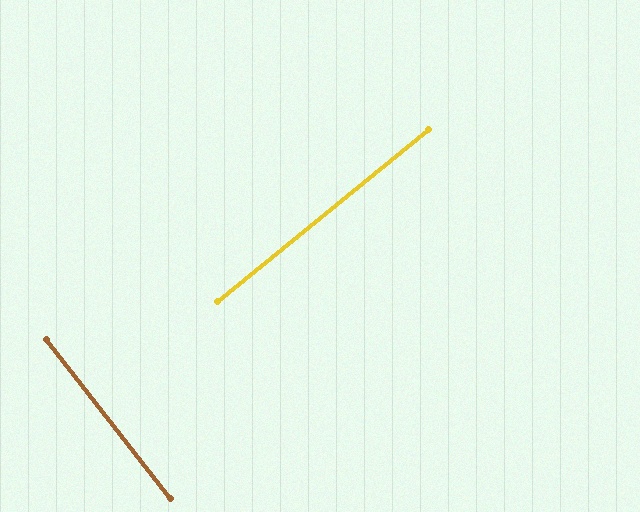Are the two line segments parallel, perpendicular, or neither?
Perpendicular — they meet at approximately 89°.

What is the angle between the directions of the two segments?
Approximately 89 degrees.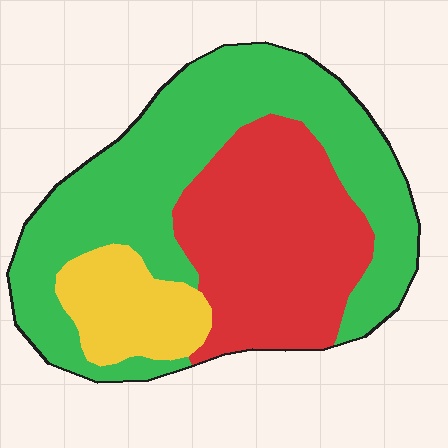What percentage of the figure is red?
Red covers about 35% of the figure.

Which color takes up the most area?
Green, at roughly 50%.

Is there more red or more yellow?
Red.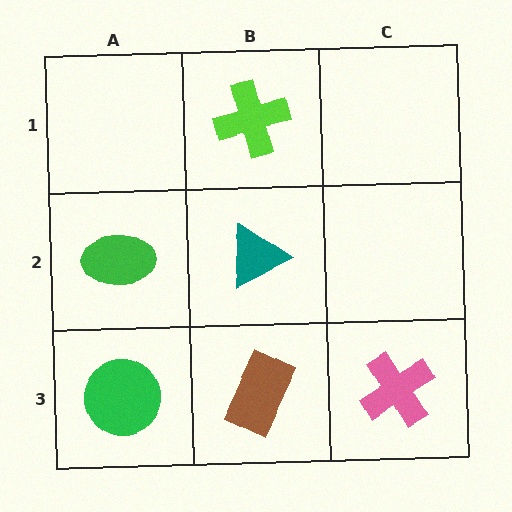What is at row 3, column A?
A green circle.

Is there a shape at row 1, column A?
No, that cell is empty.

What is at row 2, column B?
A teal triangle.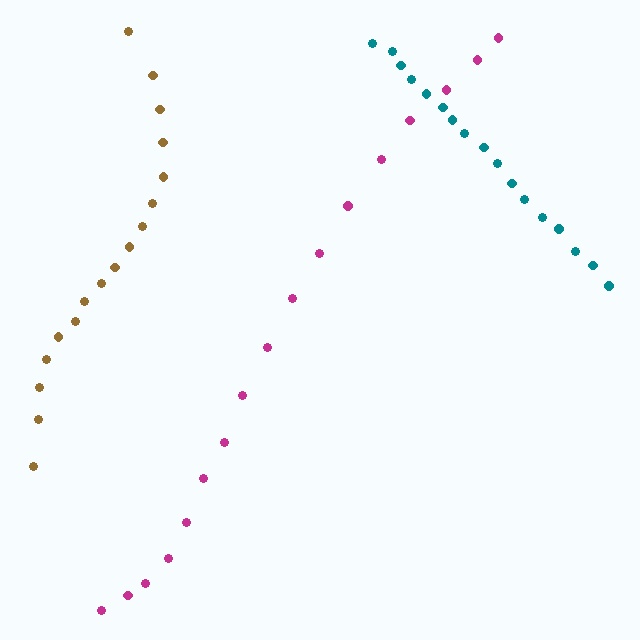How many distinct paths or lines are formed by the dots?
There are 3 distinct paths.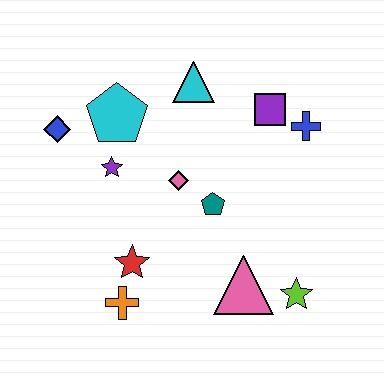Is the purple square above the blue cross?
Yes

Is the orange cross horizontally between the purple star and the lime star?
Yes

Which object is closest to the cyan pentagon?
The purple star is closest to the cyan pentagon.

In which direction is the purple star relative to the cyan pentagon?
The purple star is below the cyan pentagon.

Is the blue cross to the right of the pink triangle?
Yes